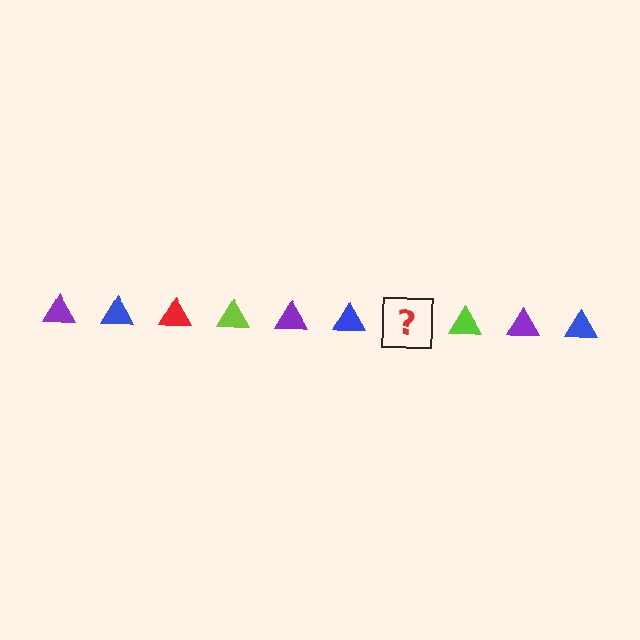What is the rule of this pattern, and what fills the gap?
The rule is that the pattern cycles through purple, blue, red, lime triangles. The gap should be filled with a red triangle.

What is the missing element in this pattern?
The missing element is a red triangle.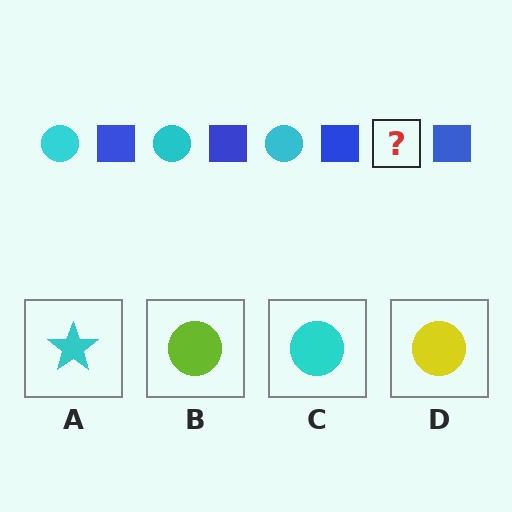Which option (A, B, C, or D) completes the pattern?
C.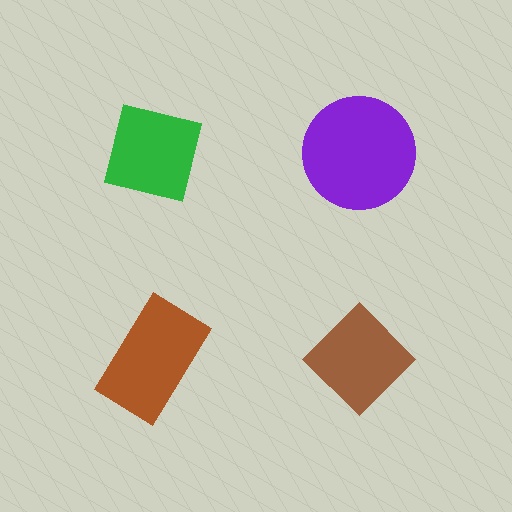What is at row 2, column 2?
A brown diamond.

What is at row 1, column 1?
A green square.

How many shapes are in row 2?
2 shapes.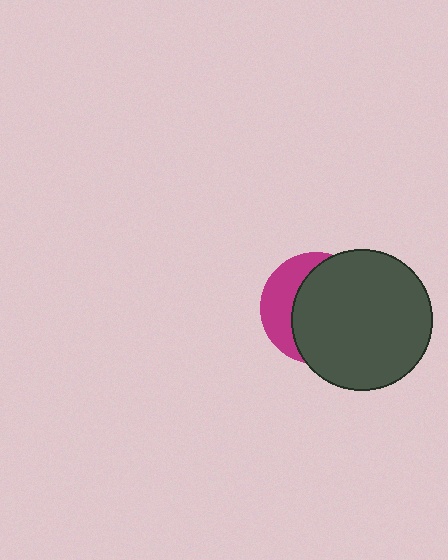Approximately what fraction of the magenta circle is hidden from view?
Roughly 67% of the magenta circle is hidden behind the dark gray circle.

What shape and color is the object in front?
The object in front is a dark gray circle.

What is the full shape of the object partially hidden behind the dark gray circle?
The partially hidden object is a magenta circle.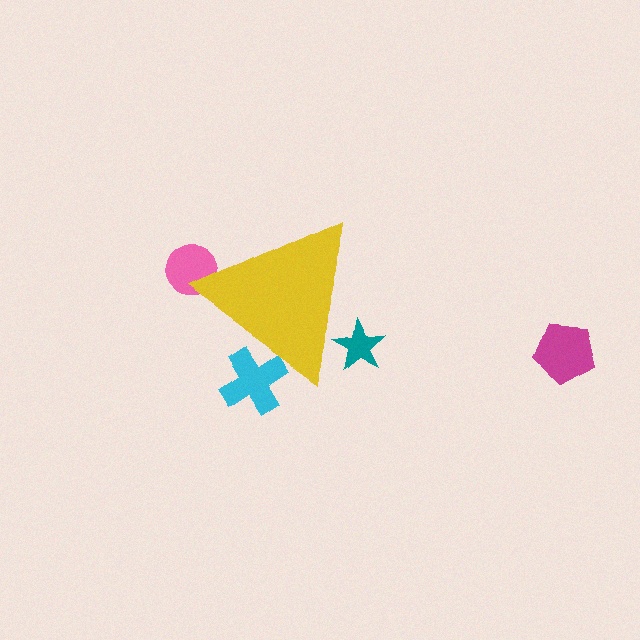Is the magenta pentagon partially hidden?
No, the magenta pentagon is fully visible.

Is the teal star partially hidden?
Yes, the teal star is partially hidden behind the yellow triangle.